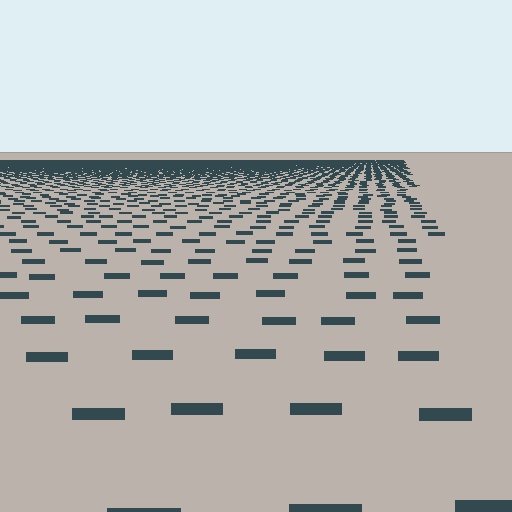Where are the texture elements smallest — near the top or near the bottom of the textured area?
Near the top.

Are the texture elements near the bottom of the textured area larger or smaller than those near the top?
Larger. Near the bottom, elements are closer to the viewer and appear at a bigger on-screen size.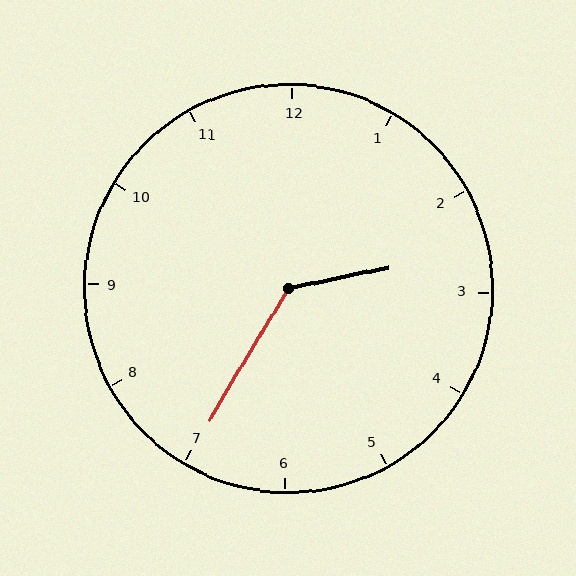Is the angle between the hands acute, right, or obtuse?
It is obtuse.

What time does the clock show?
2:35.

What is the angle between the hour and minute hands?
Approximately 132 degrees.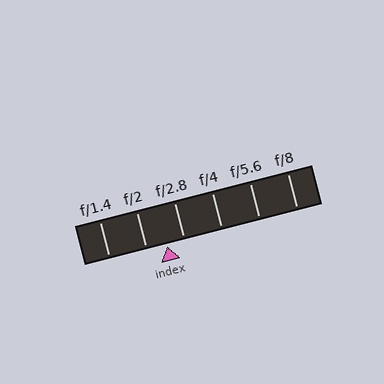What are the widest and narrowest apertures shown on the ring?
The widest aperture shown is f/1.4 and the narrowest is f/8.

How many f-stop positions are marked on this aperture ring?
There are 6 f-stop positions marked.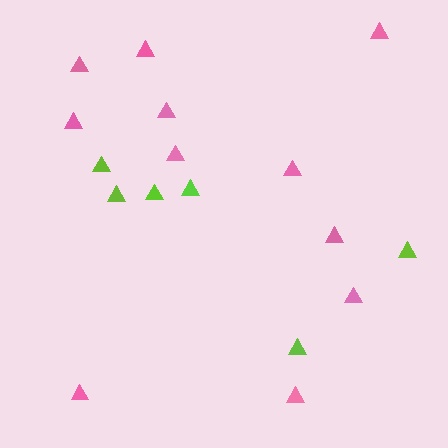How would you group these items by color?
There are 2 groups: one group of lime triangles (6) and one group of pink triangles (11).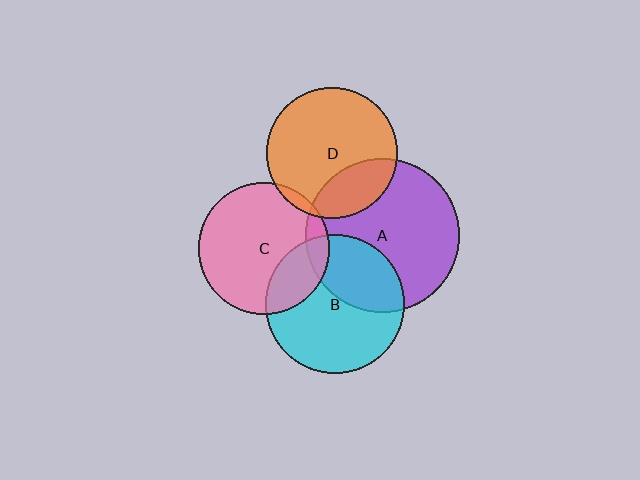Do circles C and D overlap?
Yes.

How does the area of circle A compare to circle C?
Approximately 1.4 times.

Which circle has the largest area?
Circle A (purple).